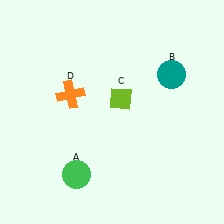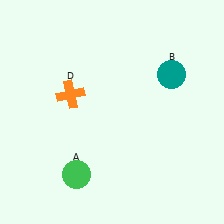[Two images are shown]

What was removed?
The lime diamond (C) was removed in Image 2.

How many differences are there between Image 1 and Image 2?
There is 1 difference between the two images.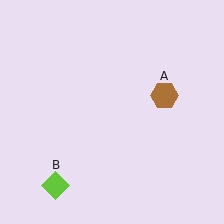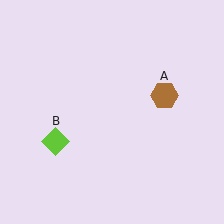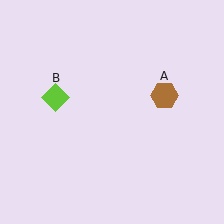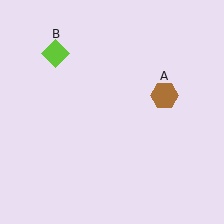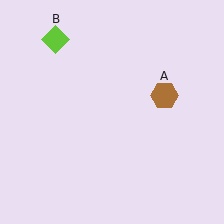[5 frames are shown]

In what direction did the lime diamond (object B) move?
The lime diamond (object B) moved up.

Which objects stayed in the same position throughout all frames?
Brown hexagon (object A) remained stationary.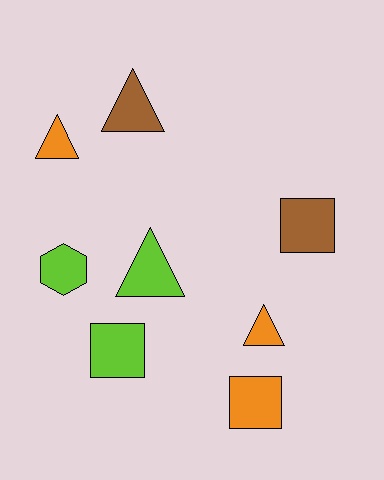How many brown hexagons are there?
There are no brown hexagons.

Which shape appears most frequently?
Triangle, with 4 objects.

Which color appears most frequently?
Orange, with 3 objects.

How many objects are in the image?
There are 8 objects.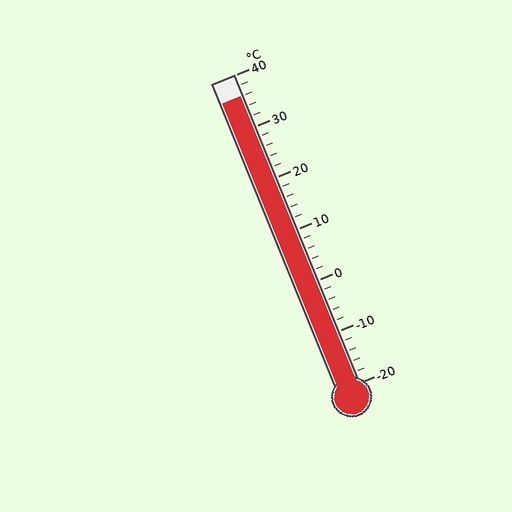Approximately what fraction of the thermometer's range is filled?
The thermometer is filled to approximately 95% of its range.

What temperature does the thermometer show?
The thermometer shows approximately 36°C.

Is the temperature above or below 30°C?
The temperature is above 30°C.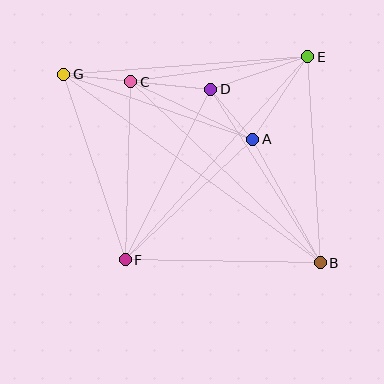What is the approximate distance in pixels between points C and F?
The distance between C and F is approximately 178 pixels.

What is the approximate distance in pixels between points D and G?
The distance between D and G is approximately 148 pixels.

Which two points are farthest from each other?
Points B and G are farthest from each other.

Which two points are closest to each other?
Points A and D are closest to each other.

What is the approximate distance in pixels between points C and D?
The distance between C and D is approximately 80 pixels.